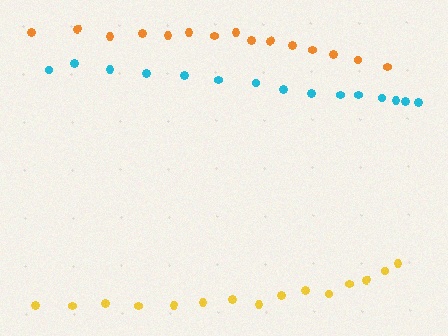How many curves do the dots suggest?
There are 3 distinct paths.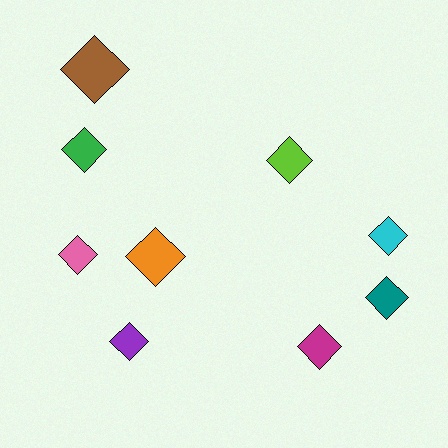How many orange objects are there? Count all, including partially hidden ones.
There is 1 orange object.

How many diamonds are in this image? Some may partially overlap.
There are 9 diamonds.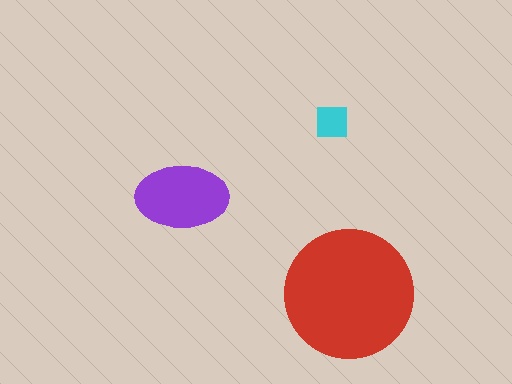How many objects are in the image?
There are 3 objects in the image.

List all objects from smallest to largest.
The cyan square, the purple ellipse, the red circle.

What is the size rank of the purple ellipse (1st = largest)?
2nd.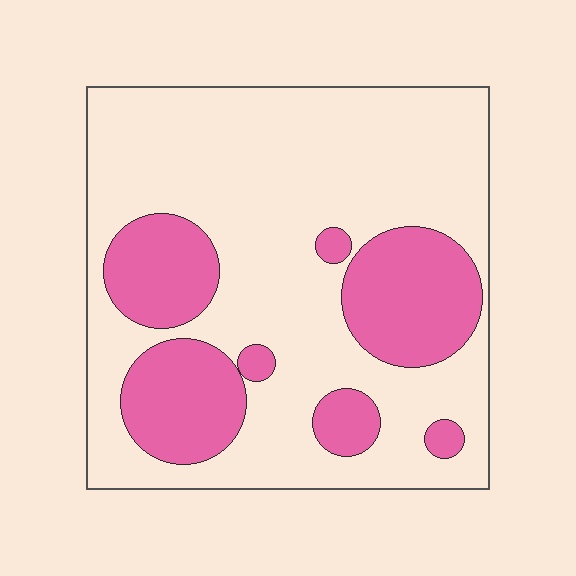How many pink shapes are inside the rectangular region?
7.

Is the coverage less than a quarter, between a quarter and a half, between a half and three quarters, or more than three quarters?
Between a quarter and a half.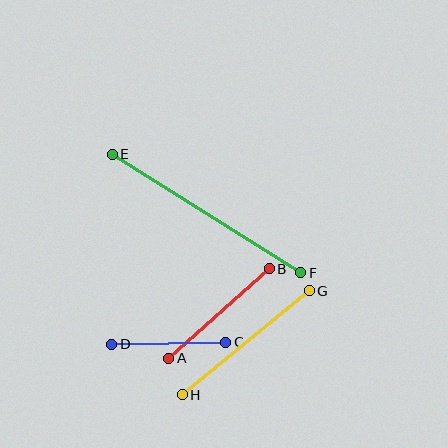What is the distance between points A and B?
The distance is approximately 135 pixels.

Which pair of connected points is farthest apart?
Points E and F are farthest apart.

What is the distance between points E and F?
The distance is approximately 223 pixels.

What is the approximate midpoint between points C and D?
The midpoint is at approximately (169, 343) pixels.